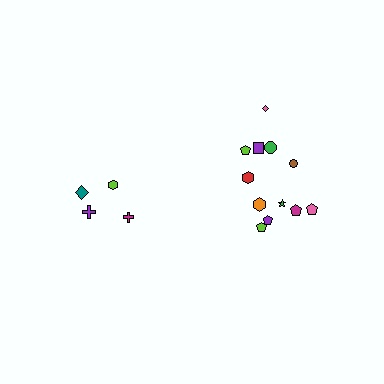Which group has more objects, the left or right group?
The right group.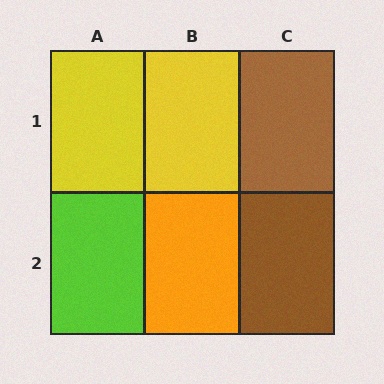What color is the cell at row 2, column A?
Lime.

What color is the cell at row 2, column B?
Orange.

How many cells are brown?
2 cells are brown.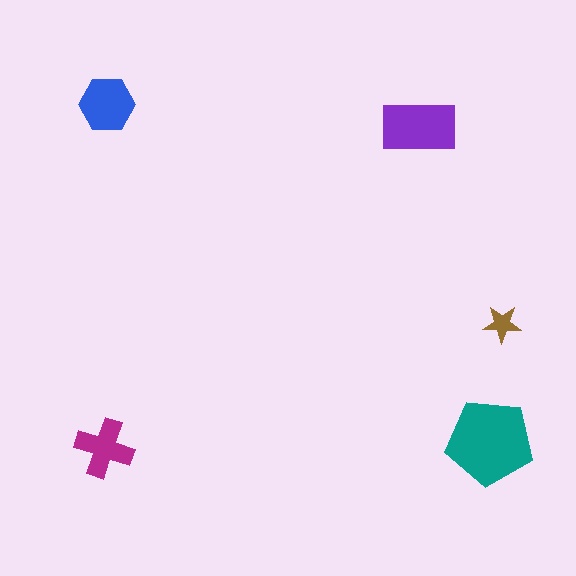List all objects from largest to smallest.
The teal pentagon, the purple rectangle, the blue hexagon, the magenta cross, the brown star.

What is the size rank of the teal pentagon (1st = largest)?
1st.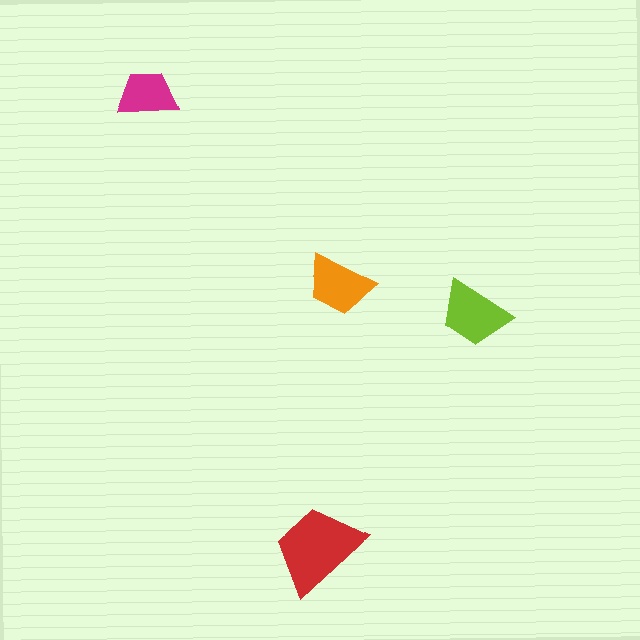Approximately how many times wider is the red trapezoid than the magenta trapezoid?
About 1.5 times wider.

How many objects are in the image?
There are 4 objects in the image.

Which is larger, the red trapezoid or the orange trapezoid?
The red one.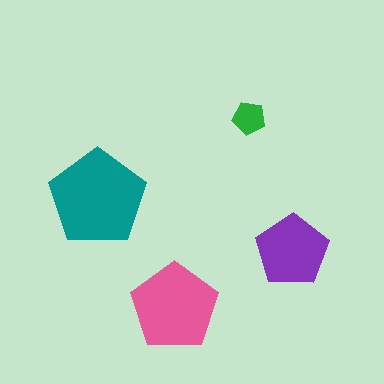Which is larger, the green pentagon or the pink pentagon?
The pink one.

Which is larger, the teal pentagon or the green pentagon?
The teal one.